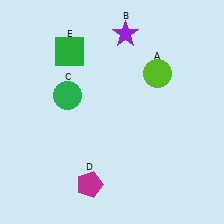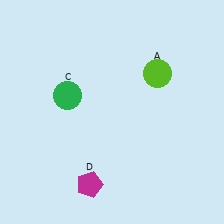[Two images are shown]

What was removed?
The green square (E), the purple star (B) were removed in Image 2.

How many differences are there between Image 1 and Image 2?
There are 2 differences between the two images.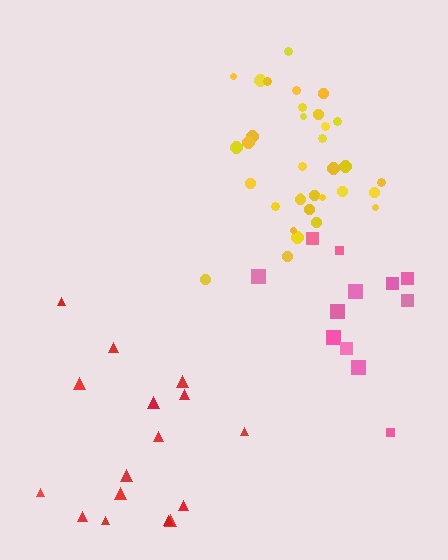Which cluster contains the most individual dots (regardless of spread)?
Yellow (34).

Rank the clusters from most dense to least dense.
yellow, red, pink.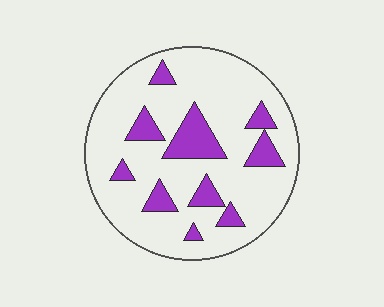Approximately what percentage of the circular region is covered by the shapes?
Approximately 20%.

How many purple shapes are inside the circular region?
10.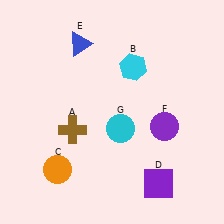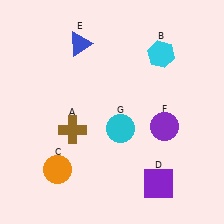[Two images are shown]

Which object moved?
The cyan hexagon (B) moved right.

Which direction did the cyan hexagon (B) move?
The cyan hexagon (B) moved right.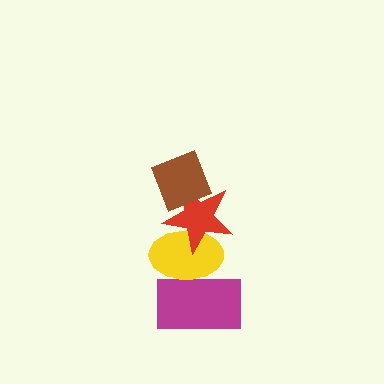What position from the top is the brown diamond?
The brown diamond is 1st from the top.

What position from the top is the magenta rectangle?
The magenta rectangle is 4th from the top.